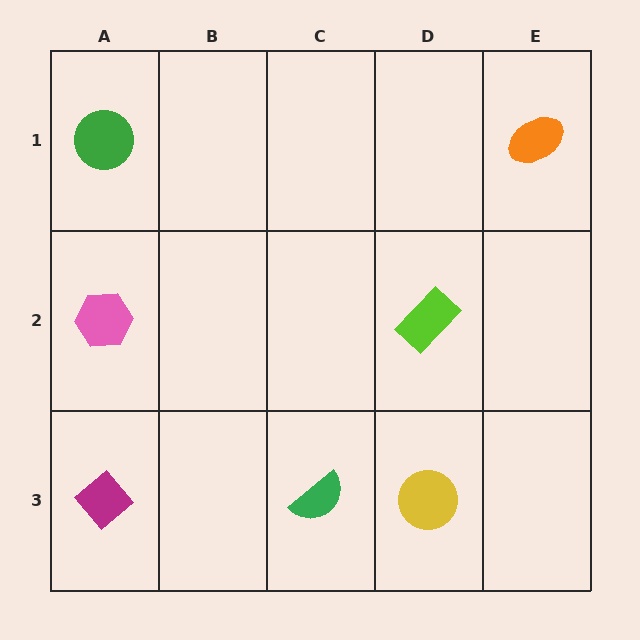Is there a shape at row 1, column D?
No, that cell is empty.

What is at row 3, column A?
A magenta diamond.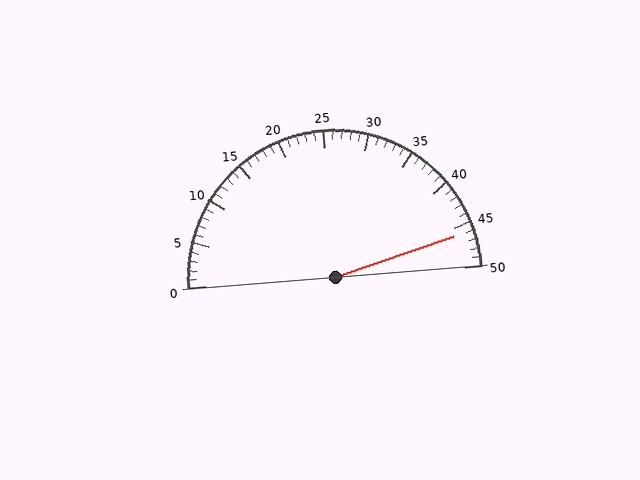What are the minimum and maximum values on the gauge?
The gauge ranges from 0 to 50.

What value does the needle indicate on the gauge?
The needle indicates approximately 46.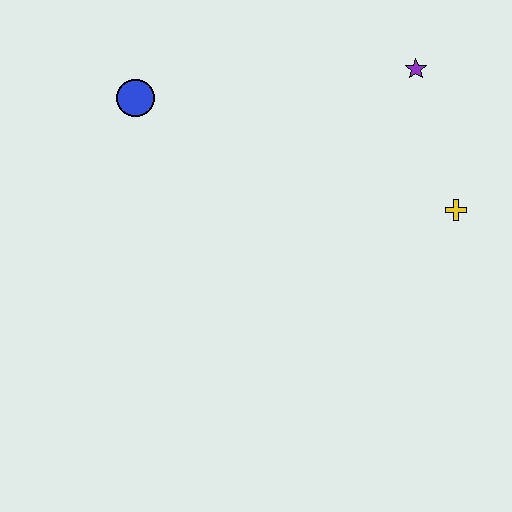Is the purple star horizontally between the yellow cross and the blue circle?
Yes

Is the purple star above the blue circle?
Yes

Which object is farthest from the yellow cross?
The blue circle is farthest from the yellow cross.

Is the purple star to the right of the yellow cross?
No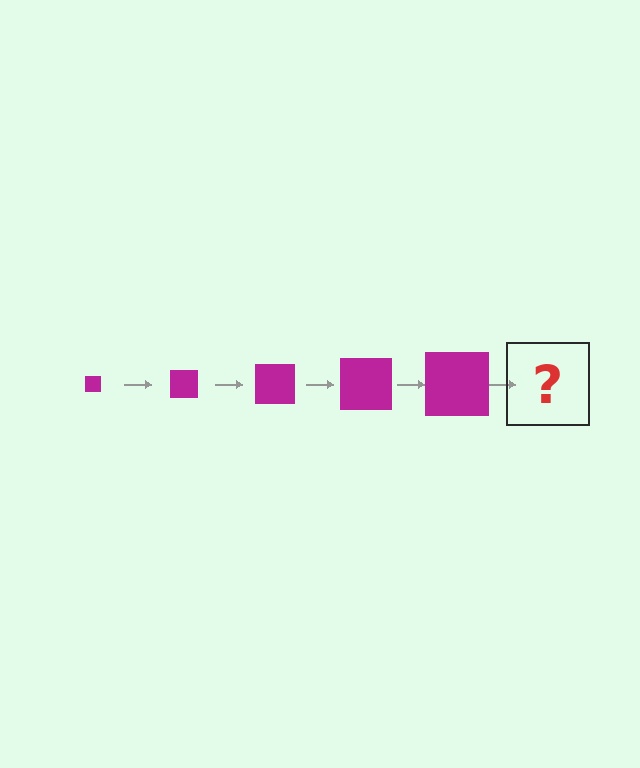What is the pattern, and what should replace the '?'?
The pattern is that the square gets progressively larger each step. The '?' should be a magenta square, larger than the previous one.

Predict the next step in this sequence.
The next step is a magenta square, larger than the previous one.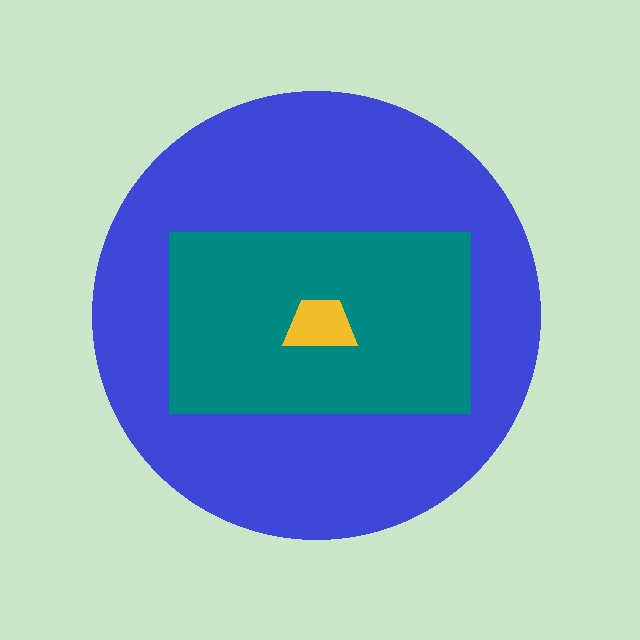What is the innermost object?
The yellow trapezoid.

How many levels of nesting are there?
3.